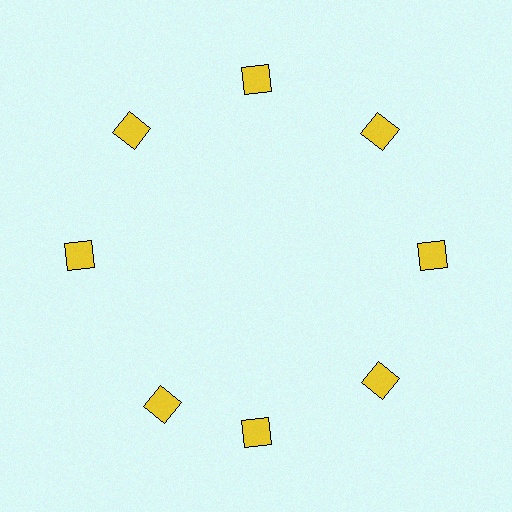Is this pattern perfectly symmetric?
No. The 8 yellow diamonds are arranged in a ring, but one element near the 8 o'clock position is rotated out of alignment along the ring, breaking the 8-fold rotational symmetry.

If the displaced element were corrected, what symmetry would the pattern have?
It would have 8-fold rotational symmetry — the pattern would map onto itself every 45 degrees.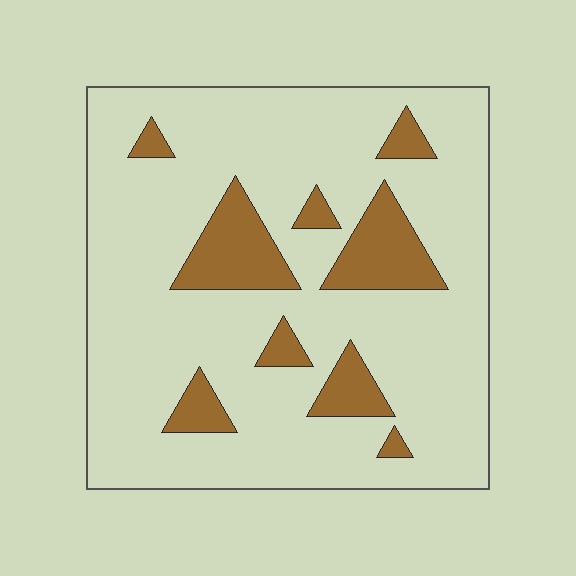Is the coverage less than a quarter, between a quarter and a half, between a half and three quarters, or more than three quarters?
Less than a quarter.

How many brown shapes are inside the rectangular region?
9.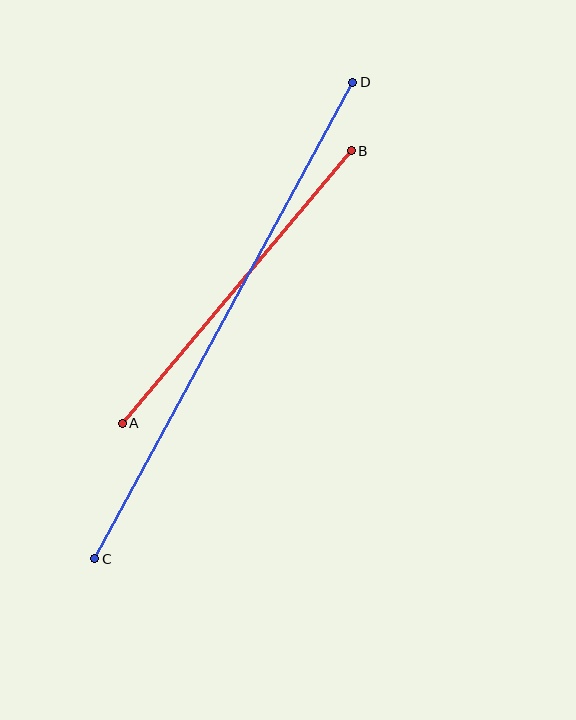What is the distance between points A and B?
The distance is approximately 356 pixels.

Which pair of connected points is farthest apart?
Points C and D are farthest apart.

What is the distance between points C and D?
The distance is approximately 542 pixels.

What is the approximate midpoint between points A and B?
The midpoint is at approximately (237, 287) pixels.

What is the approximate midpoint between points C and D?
The midpoint is at approximately (224, 320) pixels.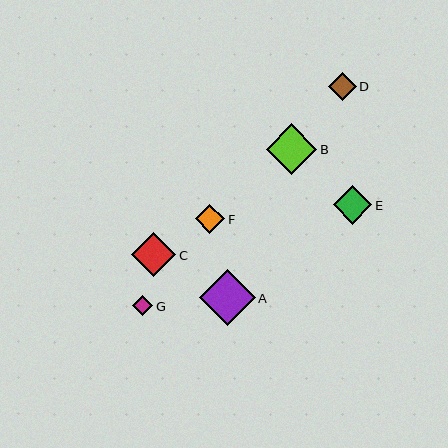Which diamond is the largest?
Diamond A is the largest with a size of approximately 56 pixels.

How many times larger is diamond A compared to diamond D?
Diamond A is approximately 2.0 times the size of diamond D.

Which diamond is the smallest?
Diamond G is the smallest with a size of approximately 21 pixels.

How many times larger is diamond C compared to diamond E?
Diamond C is approximately 1.2 times the size of diamond E.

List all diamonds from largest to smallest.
From largest to smallest: A, B, C, E, F, D, G.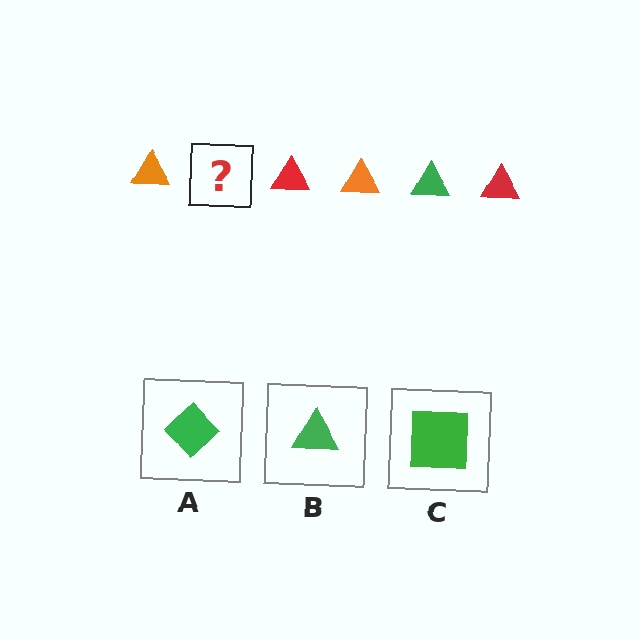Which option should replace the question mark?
Option B.